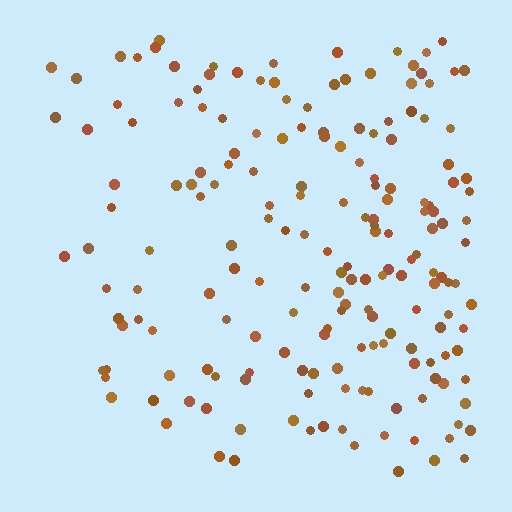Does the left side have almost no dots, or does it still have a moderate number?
Still a moderate number, just noticeably fewer than the right.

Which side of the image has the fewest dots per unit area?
The left.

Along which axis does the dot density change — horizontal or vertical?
Horizontal.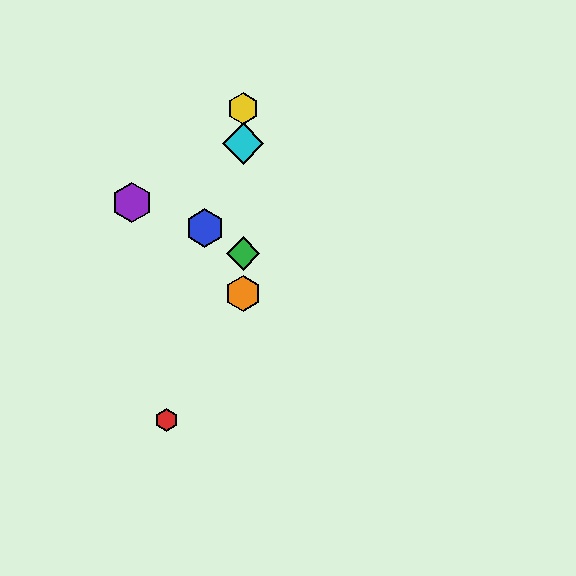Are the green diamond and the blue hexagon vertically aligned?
No, the green diamond is at x≈243 and the blue hexagon is at x≈205.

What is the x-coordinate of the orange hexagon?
The orange hexagon is at x≈243.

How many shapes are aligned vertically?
4 shapes (the green diamond, the yellow hexagon, the orange hexagon, the cyan diamond) are aligned vertically.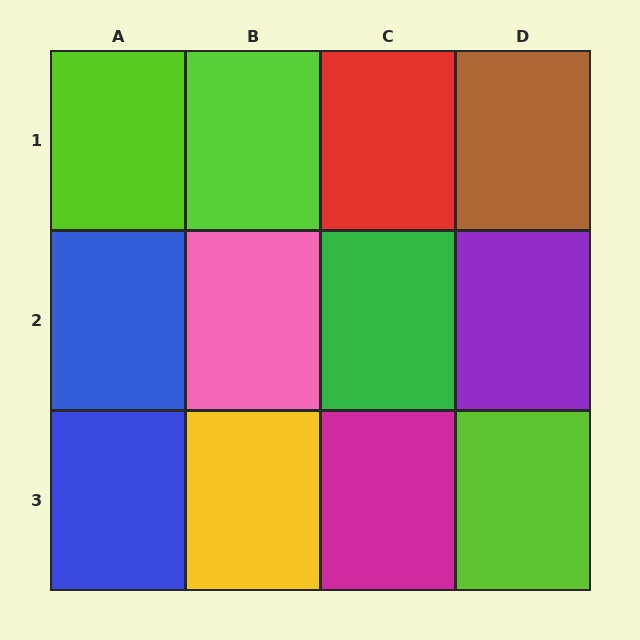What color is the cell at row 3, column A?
Blue.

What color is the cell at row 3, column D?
Lime.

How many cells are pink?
1 cell is pink.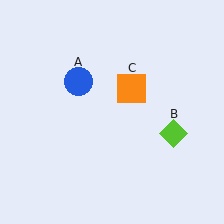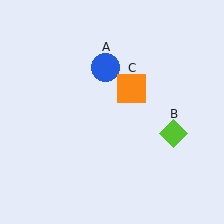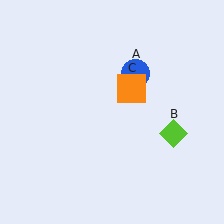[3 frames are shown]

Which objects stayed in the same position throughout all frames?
Lime diamond (object B) and orange square (object C) remained stationary.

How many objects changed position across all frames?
1 object changed position: blue circle (object A).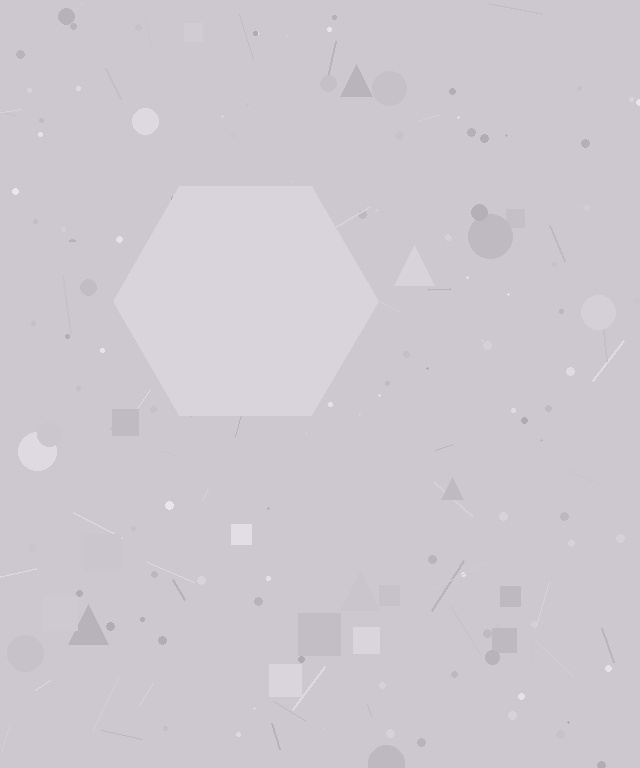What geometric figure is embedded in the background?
A hexagon is embedded in the background.